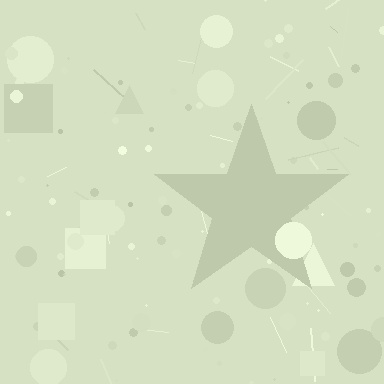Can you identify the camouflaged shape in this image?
The camouflaged shape is a star.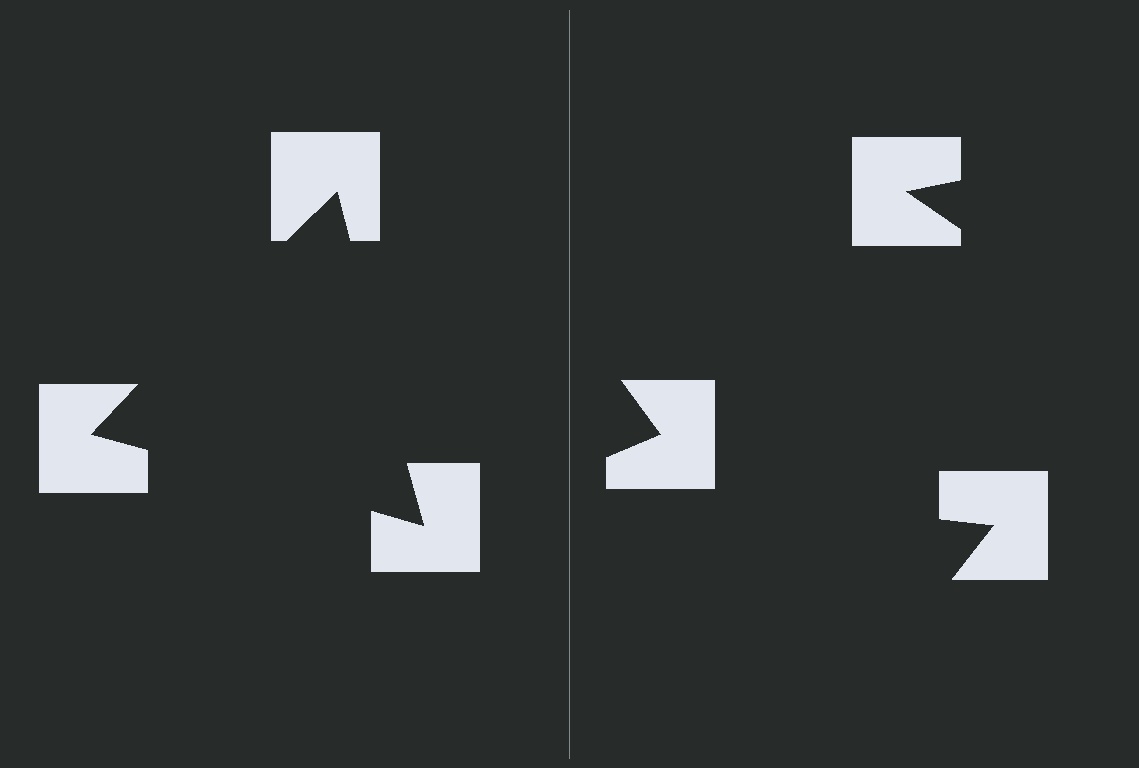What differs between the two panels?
The notched squares are positioned identically on both sides; only the wedge orientations differ. On the left they align to a triangle; on the right they are misaligned.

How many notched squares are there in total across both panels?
6 — 3 on each side.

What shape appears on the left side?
An illusory triangle.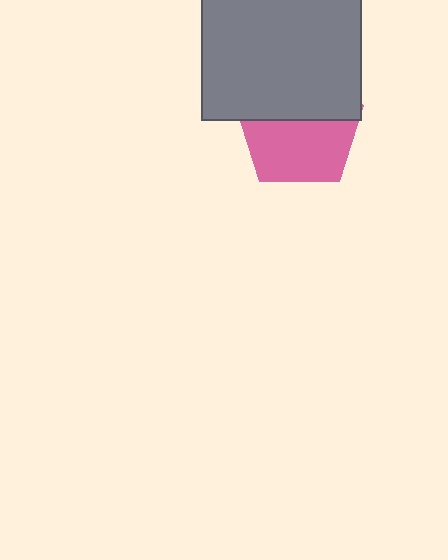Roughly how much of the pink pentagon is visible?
About half of it is visible (roughly 54%).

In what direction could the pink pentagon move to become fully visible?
The pink pentagon could move down. That would shift it out from behind the gray rectangle entirely.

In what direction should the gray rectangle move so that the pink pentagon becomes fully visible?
The gray rectangle should move up. That is the shortest direction to clear the overlap and leave the pink pentagon fully visible.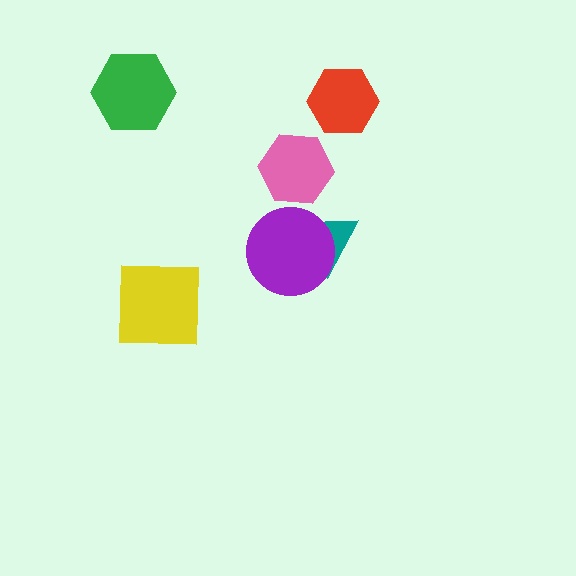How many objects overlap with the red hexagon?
0 objects overlap with the red hexagon.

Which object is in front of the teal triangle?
The purple circle is in front of the teal triangle.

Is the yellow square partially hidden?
No, no other shape covers it.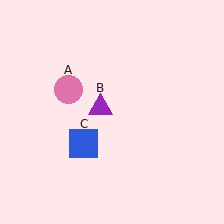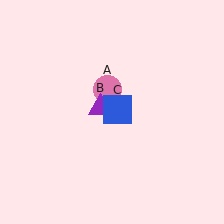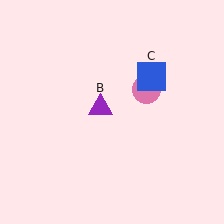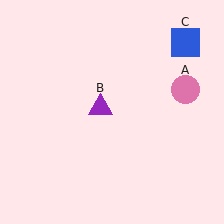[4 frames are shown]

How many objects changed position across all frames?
2 objects changed position: pink circle (object A), blue square (object C).